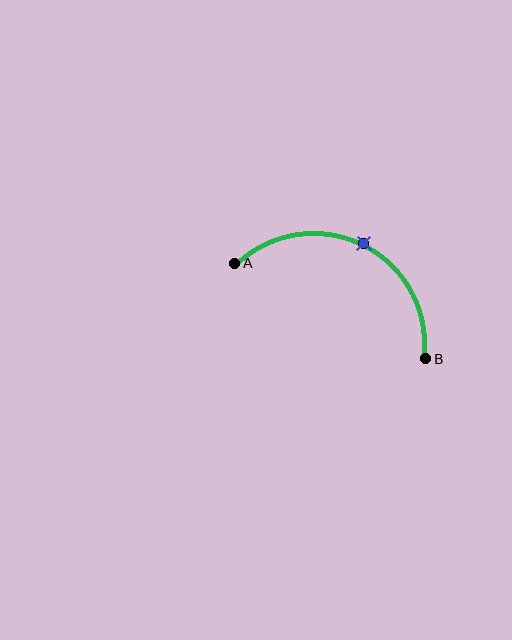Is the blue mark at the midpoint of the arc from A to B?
Yes. The blue mark lies on the arc at equal arc-length from both A and B — it is the arc midpoint.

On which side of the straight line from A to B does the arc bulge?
The arc bulges above the straight line connecting A and B.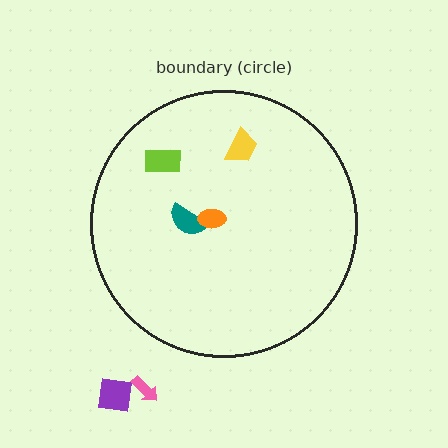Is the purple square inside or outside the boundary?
Outside.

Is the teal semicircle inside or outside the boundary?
Inside.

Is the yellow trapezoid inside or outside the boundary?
Inside.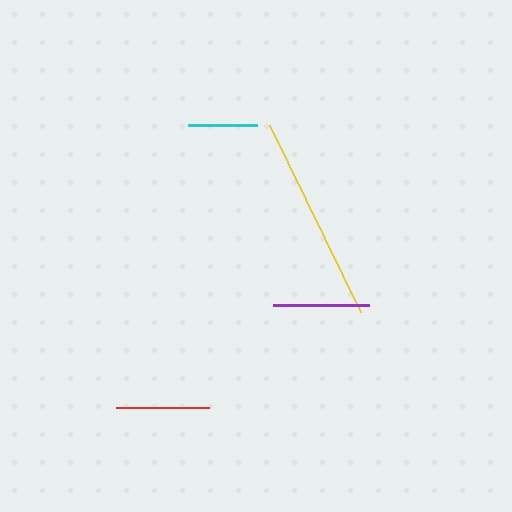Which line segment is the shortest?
The cyan line is the shortest at approximately 69 pixels.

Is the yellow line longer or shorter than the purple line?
The yellow line is longer than the purple line.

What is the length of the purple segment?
The purple segment is approximately 96 pixels long.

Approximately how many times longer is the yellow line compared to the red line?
The yellow line is approximately 2.2 times the length of the red line.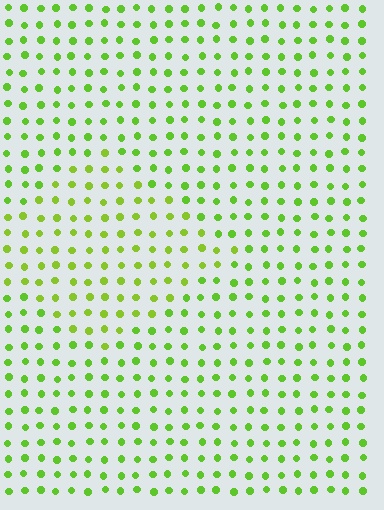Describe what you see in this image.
The image is filled with small lime elements in a uniform arrangement. A diamond-shaped region is visible where the elements are tinted to a slightly different hue, forming a subtle color boundary.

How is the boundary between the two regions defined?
The boundary is defined purely by a slight shift in hue (about 16 degrees). Spacing, size, and orientation are identical on both sides.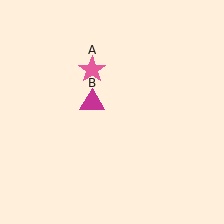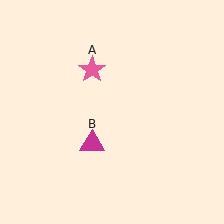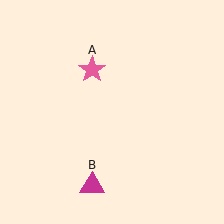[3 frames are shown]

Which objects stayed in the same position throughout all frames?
Pink star (object A) remained stationary.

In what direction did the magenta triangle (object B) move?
The magenta triangle (object B) moved down.